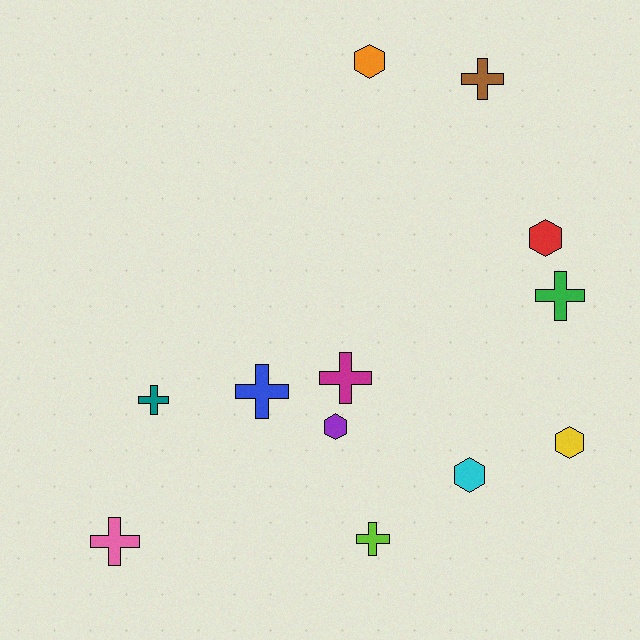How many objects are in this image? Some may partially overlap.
There are 12 objects.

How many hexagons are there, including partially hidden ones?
There are 5 hexagons.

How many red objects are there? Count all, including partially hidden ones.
There is 1 red object.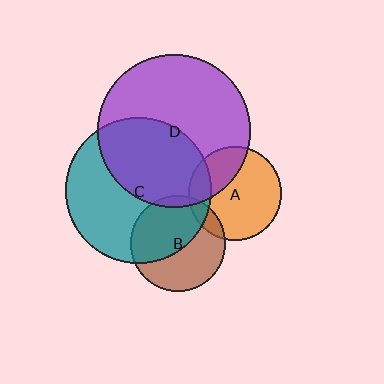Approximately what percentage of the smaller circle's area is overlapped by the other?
Approximately 30%.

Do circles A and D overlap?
Yes.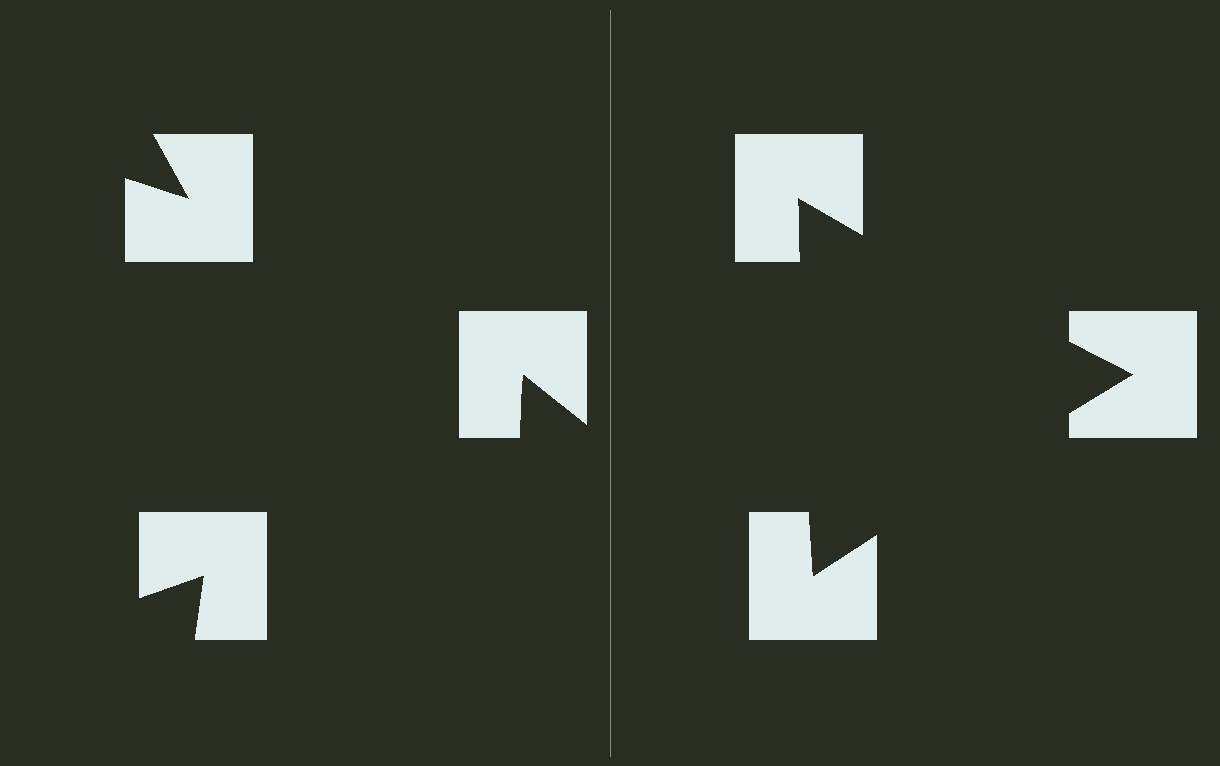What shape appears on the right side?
An illusory triangle.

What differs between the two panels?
The notched squares are positioned identically on both sides; only the wedge orientations differ. On the right they align to a triangle; on the left they are misaligned.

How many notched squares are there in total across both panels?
6 — 3 on each side.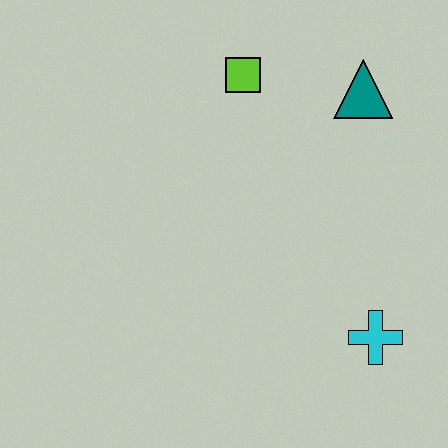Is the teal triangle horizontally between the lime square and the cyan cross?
Yes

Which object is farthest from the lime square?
The cyan cross is farthest from the lime square.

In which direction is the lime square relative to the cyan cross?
The lime square is above the cyan cross.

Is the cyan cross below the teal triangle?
Yes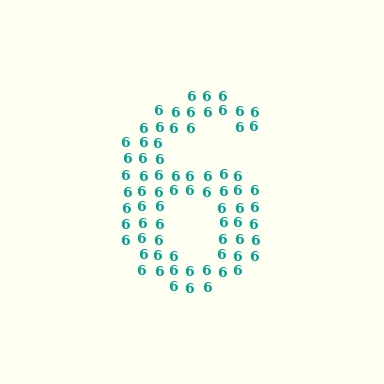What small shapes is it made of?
It is made of small digit 6's.